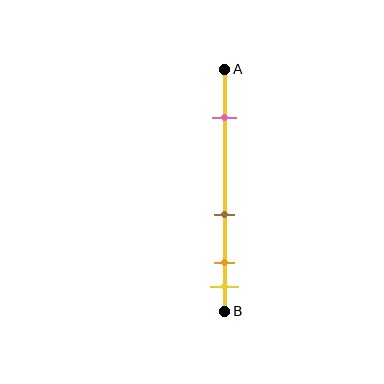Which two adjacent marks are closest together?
The orange and yellow marks are the closest adjacent pair.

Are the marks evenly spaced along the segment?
No, the marks are not evenly spaced.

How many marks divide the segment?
There are 4 marks dividing the segment.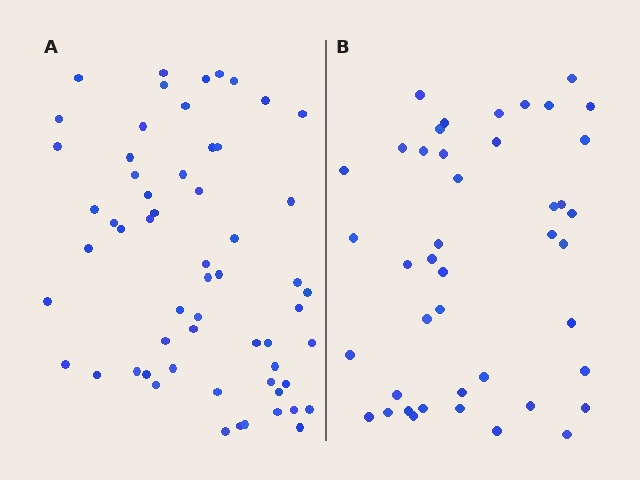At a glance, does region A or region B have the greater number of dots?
Region A (the left region) has more dots.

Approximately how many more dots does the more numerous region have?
Region A has approximately 15 more dots than region B.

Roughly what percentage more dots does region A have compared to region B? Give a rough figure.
About 35% more.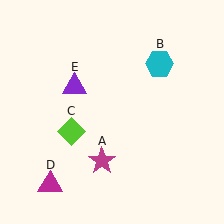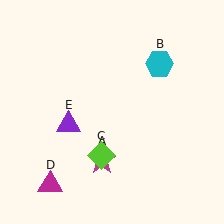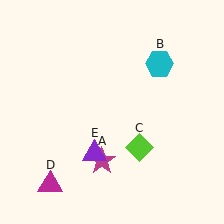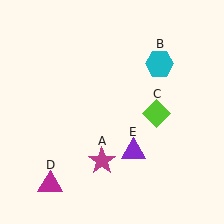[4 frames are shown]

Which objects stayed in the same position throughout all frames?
Magenta star (object A) and cyan hexagon (object B) and magenta triangle (object D) remained stationary.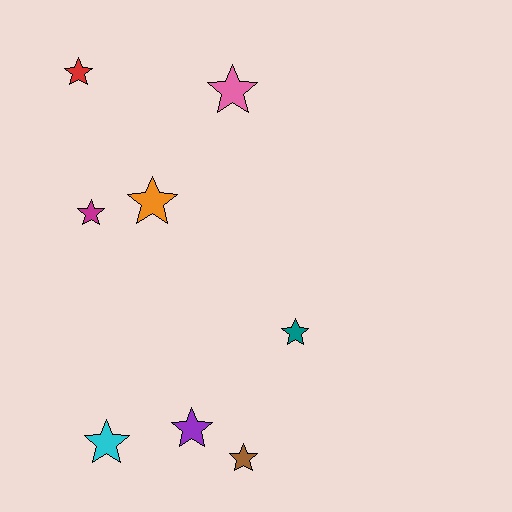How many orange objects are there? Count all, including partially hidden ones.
There is 1 orange object.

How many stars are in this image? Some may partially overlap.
There are 8 stars.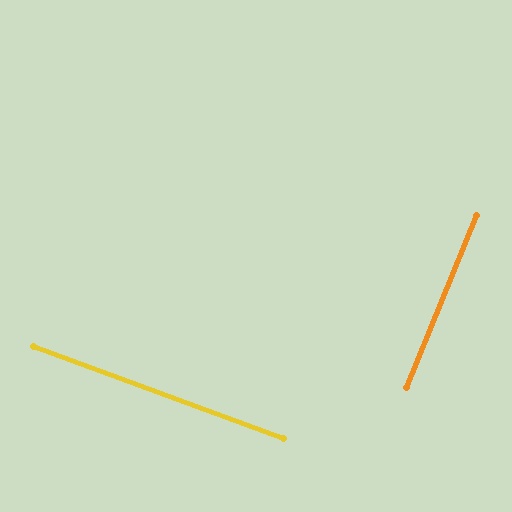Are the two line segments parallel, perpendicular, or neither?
Perpendicular — they meet at approximately 88°.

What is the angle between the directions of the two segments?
Approximately 88 degrees.